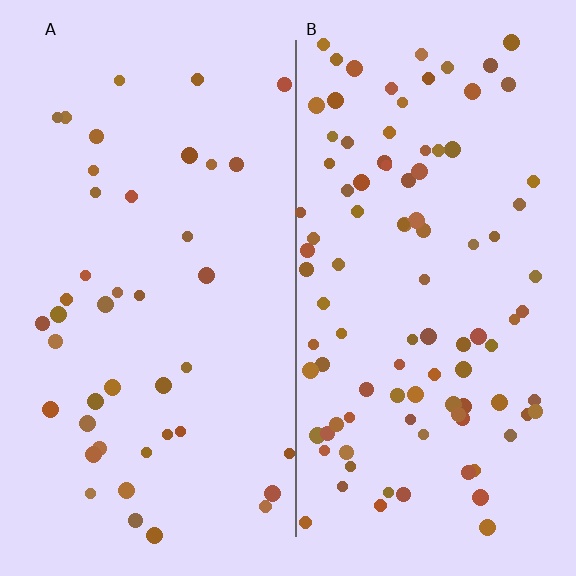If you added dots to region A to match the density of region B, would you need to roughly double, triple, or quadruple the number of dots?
Approximately double.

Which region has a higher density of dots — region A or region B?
B (the right).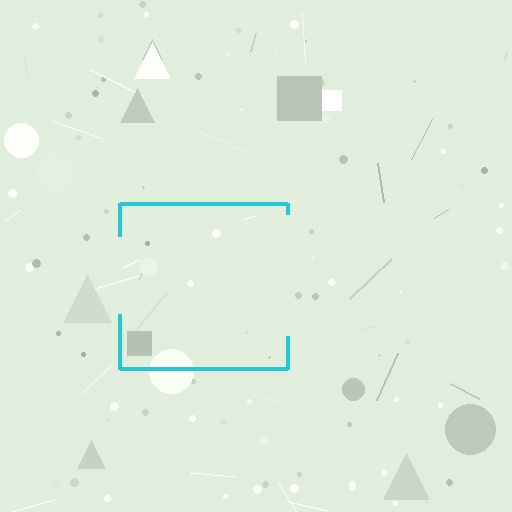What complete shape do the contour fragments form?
The contour fragments form a square.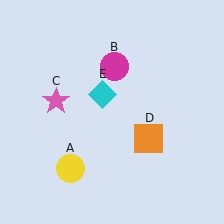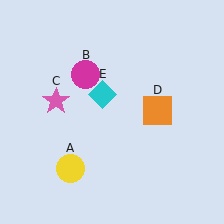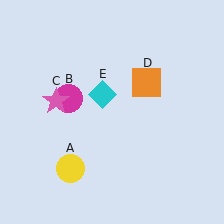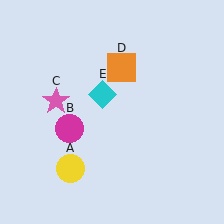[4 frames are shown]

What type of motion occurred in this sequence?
The magenta circle (object B), orange square (object D) rotated counterclockwise around the center of the scene.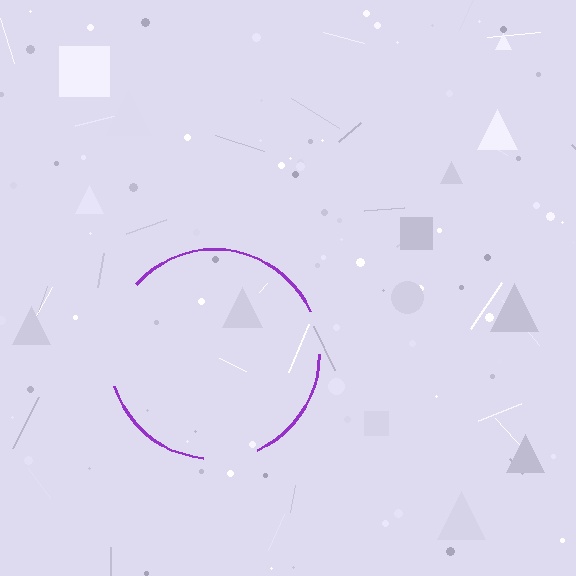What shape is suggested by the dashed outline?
The dashed outline suggests a circle.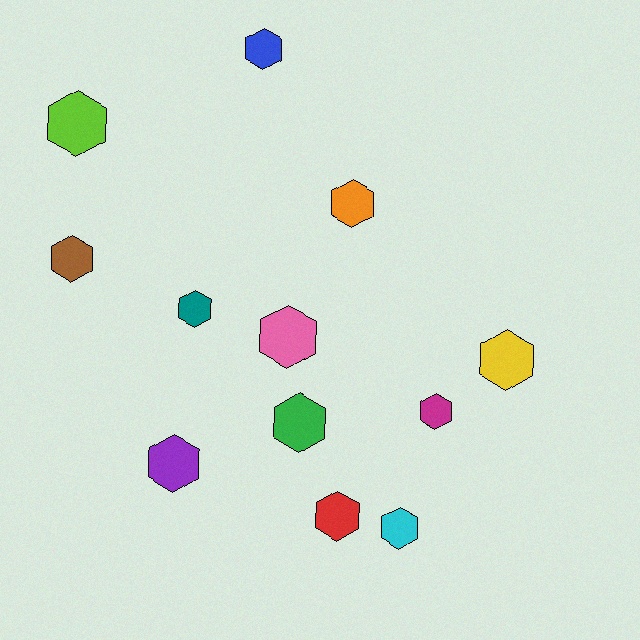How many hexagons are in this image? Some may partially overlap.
There are 12 hexagons.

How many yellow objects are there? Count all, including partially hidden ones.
There is 1 yellow object.